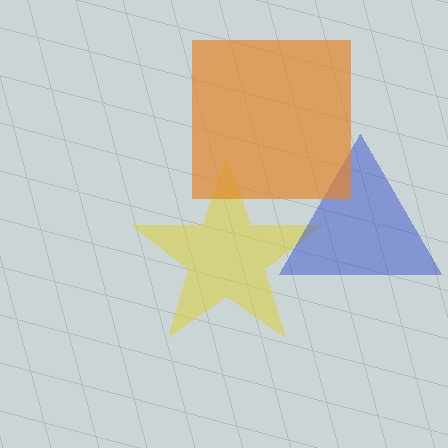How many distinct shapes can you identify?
There are 3 distinct shapes: a yellow star, a blue triangle, an orange square.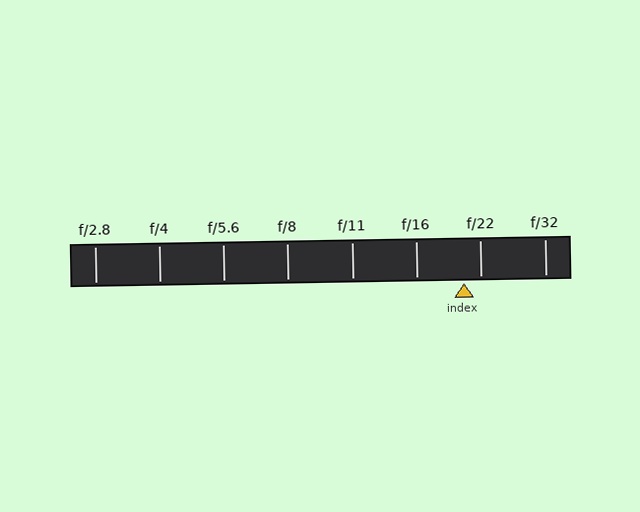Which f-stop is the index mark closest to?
The index mark is closest to f/22.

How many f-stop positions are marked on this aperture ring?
There are 8 f-stop positions marked.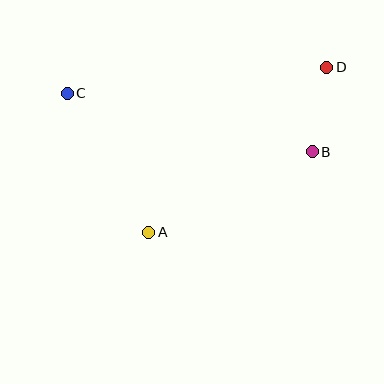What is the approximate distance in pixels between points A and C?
The distance between A and C is approximately 161 pixels.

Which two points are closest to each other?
Points B and D are closest to each other.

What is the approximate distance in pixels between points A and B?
The distance between A and B is approximately 182 pixels.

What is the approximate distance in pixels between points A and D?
The distance between A and D is approximately 243 pixels.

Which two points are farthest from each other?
Points C and D are farthest from each other.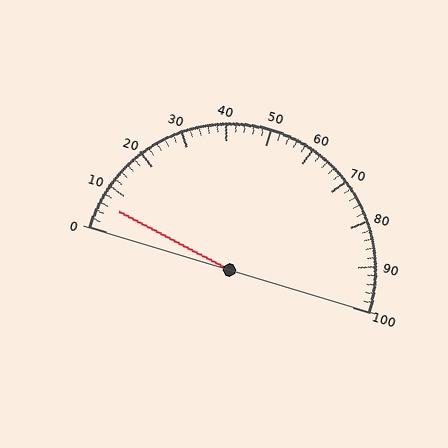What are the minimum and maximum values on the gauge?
The gauge ranges from 0 to 100.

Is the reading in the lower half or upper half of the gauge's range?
The reading is in the lower half of the range (0 to 100).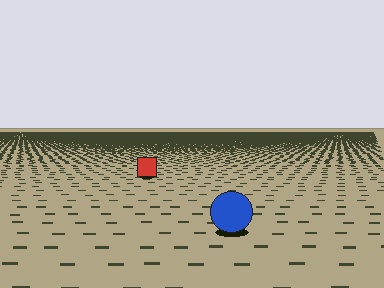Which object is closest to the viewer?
The blue circle is closest. The texture marks near it are larger and more spread out.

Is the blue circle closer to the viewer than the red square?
Yes. The blue circle is closer — you can tell from the texture gradient: the ground texture is coarser near it.